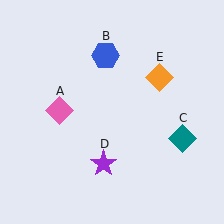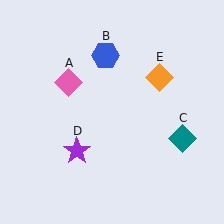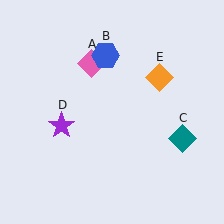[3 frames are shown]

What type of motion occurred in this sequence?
The pink diamond (object A), purple star (object D) rotated clockwise around the center of the scene.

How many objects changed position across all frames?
2 objects changed position: pink diamond (object A), purple star (object D).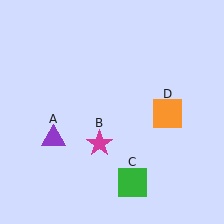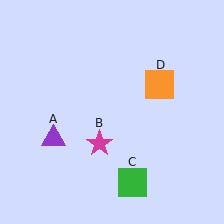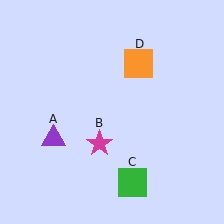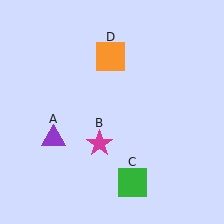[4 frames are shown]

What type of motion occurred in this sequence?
The orange square (object D) rotated counterclockwise around the center of the scene.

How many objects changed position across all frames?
1 object changed position: orange square (object D).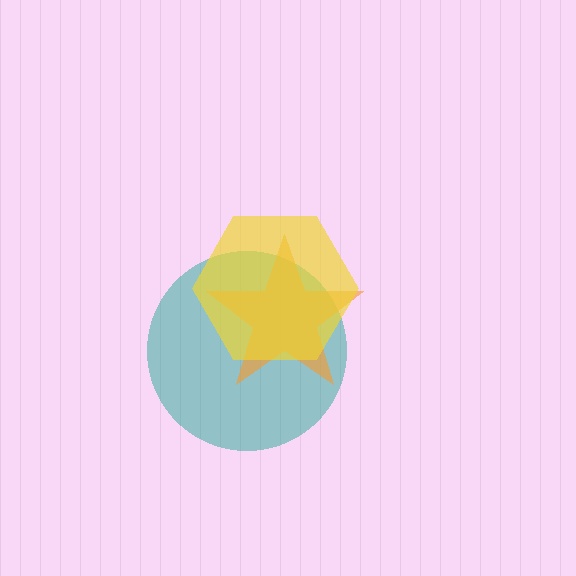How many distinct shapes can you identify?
There are 3 distinct shapes: a teal circle, an orange star, a yellow hexagon.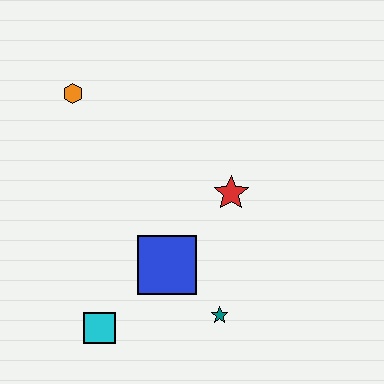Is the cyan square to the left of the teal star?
Yes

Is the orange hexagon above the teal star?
Yes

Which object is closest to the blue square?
The teal star is closest to the blue square.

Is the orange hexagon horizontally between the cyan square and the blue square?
No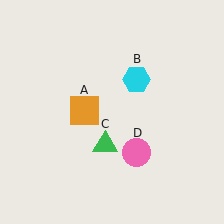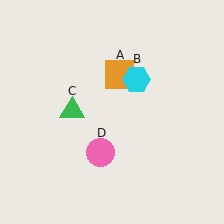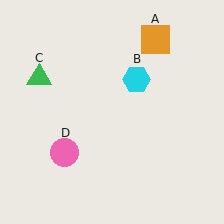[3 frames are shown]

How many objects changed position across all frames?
3 objects changed position: orange square (object A), green triangle (object C), pink circle (object D).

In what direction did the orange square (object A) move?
The orange square (object A) moved up and to the right.